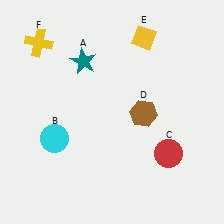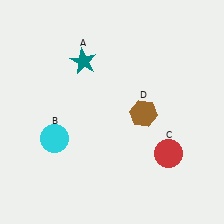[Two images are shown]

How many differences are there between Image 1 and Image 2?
There are 2 differences between the two images.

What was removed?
The yellow cross (F), the yellow diamond (E) were removed in Image 2.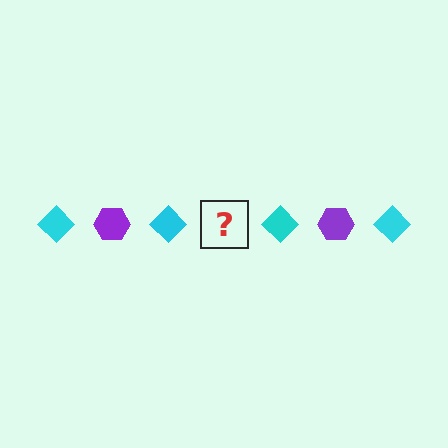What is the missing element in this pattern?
The missing element is a purple hexagon.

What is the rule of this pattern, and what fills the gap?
The rule is that the pattern alternates between cyan diamond and purple hexagon. The gap should be filled with a purple hexagon.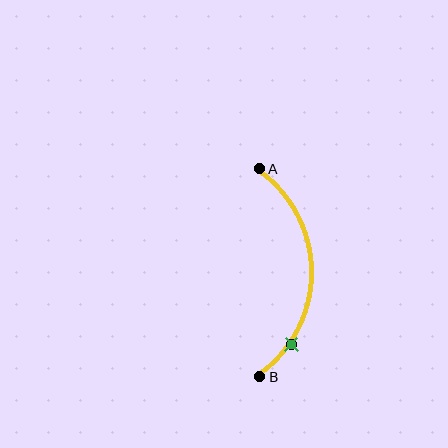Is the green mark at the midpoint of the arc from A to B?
No. The green mark lies on the arc but is closer to endpoint B. The arc midpoint would be at the point on the curve equidistant along the arc from both A and B.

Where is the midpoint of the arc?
The arc midpoint is the point on the curve farthest from the straight line joining A and B. It sits to the right of that line.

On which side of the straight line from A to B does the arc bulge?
The arc bulges to the right of the straight line connecting A and B.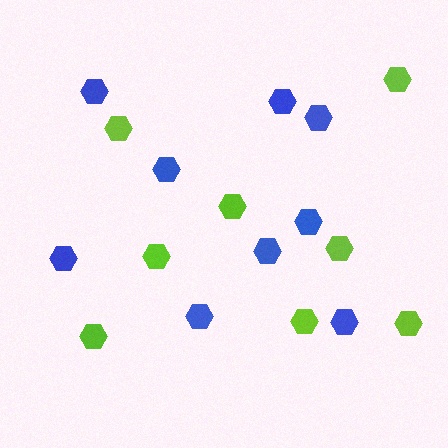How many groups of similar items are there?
There are 2 groups: one group of blue hexagons (9) and one group of lime hexagons (8).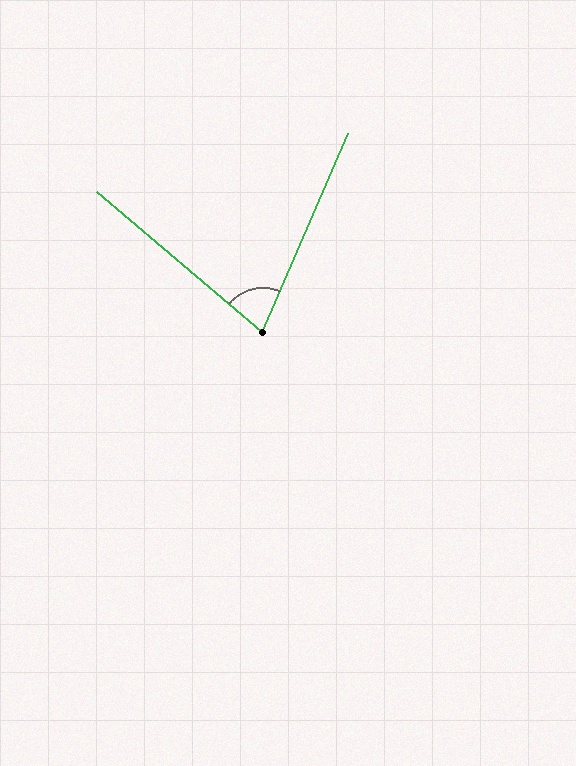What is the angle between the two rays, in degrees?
Approximately 73 degrees.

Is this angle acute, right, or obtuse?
It is acute.